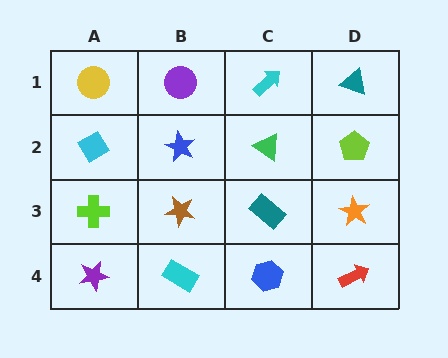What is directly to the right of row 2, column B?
A green triangle.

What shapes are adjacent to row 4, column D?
An orange star (row 3, column D), a blue hexagon (row 4, column C).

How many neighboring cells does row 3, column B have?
4.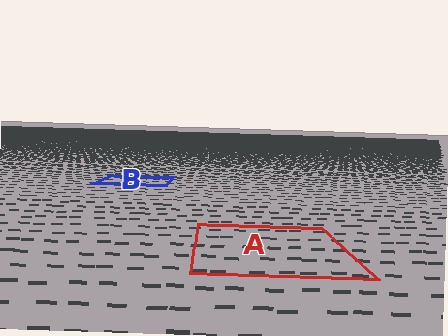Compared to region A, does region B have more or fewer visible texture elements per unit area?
Region B has more texture elements per unit area — they are packed more densely because it is farther away.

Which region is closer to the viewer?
Region A is closer. The texture elements there are larger and more spread out.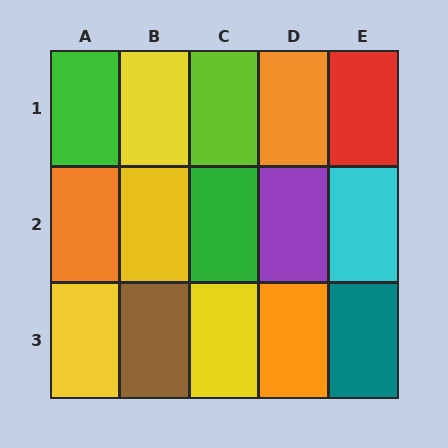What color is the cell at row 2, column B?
Yellow.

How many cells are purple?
1 cell is purple.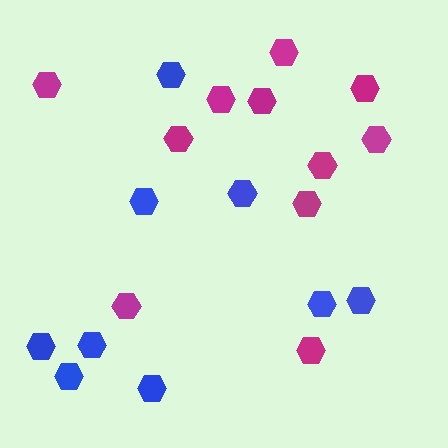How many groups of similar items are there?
There are 2 groups: one group of magenta hexagons (11) and one group of blue hexagons (9).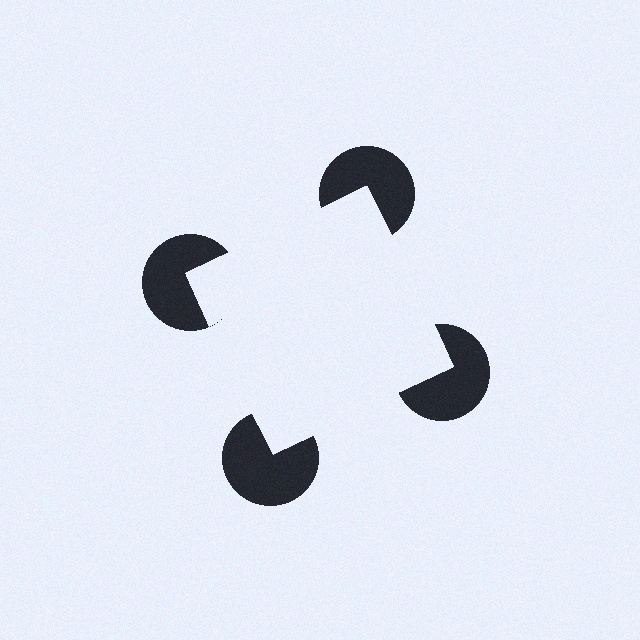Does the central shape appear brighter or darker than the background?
It typically appears slightly brighter than the background, even though no actual brightness change is drawn.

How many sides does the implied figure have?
4 sides.